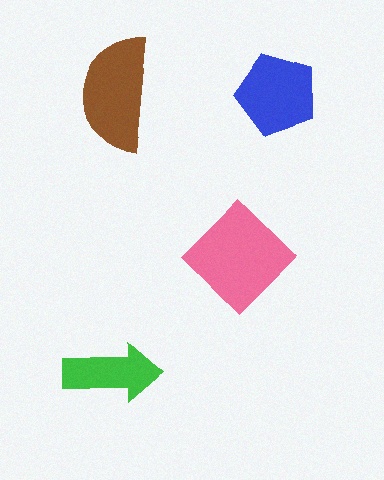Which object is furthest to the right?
The blue pentagon is rightmost.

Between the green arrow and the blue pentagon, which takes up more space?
The blue pentagon.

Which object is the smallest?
The green arrow.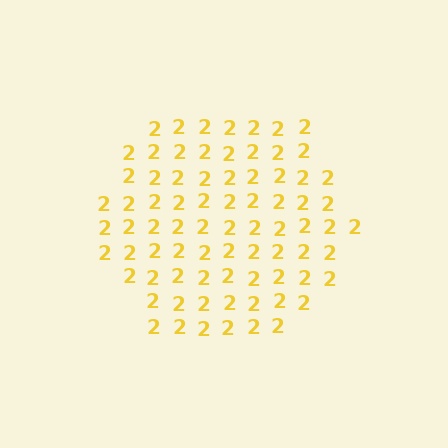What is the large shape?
The large shape is a hexagon.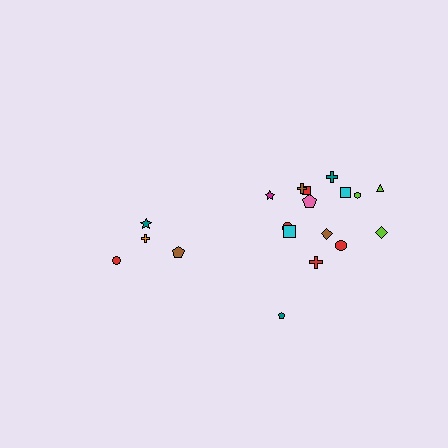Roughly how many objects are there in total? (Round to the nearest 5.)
Roughly 20 objects in total.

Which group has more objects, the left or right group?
The right group.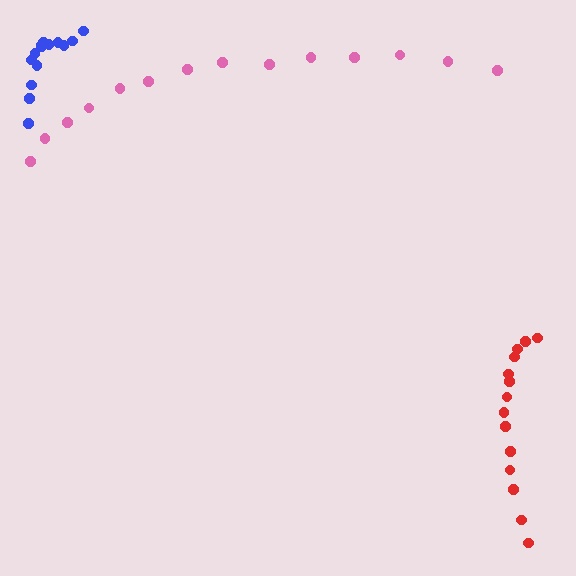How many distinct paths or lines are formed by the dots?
There are 3 distinct paths.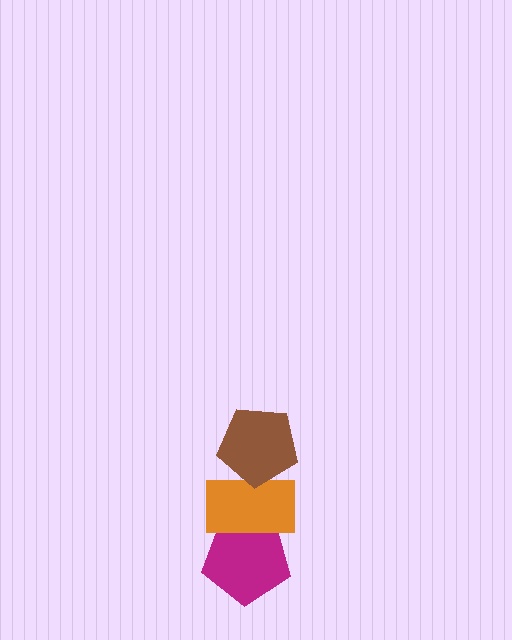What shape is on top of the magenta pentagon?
The orange rectangle is on top of the magenta pentagon.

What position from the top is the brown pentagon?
The brown pentagon is 1st from the top.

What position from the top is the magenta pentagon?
The magenta pentagon is 3rd from the top.